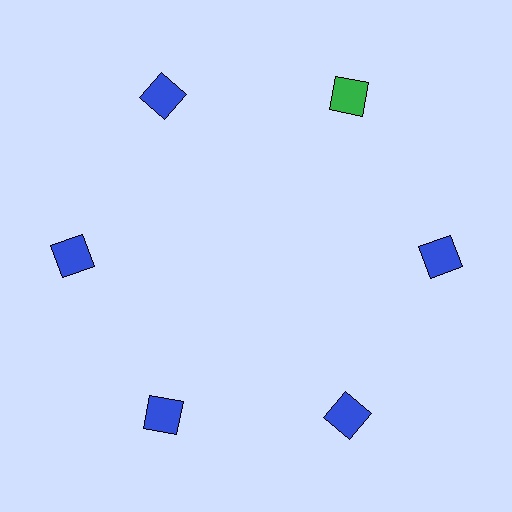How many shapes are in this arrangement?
There are 6 shapes arranged in a ring pattern.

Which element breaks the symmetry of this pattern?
The green square at roughly the 1 o'clock position breaks the symmetry. All other shapes are blue squares.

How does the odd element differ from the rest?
It has a different color: green instead of blue.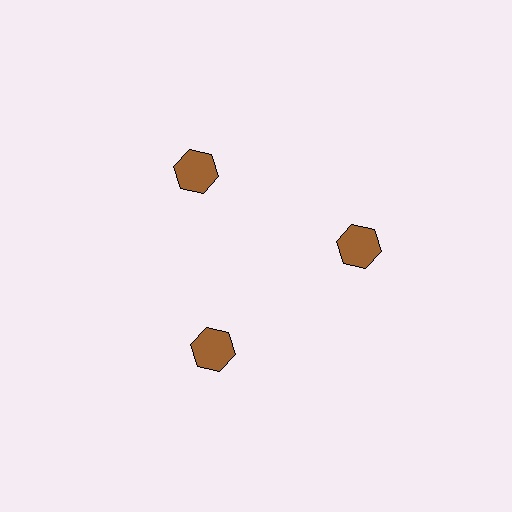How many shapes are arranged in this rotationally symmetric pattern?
There are 3 shapes, arranged in 3 groups of 1.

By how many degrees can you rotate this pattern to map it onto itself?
The pattern maps onto itself every 120 degrees of rotation.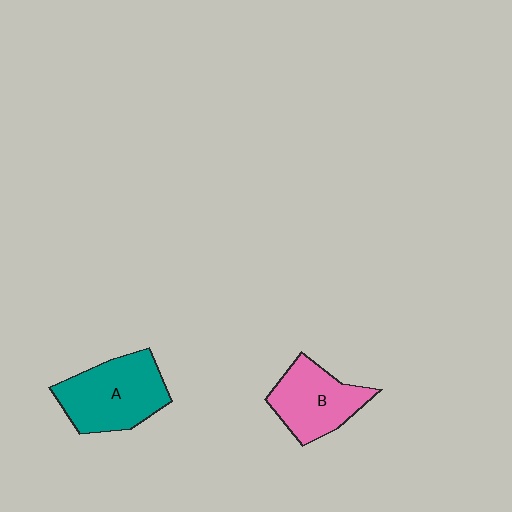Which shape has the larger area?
Shape A (teal).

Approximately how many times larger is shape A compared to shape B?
Approximately 1.2 times.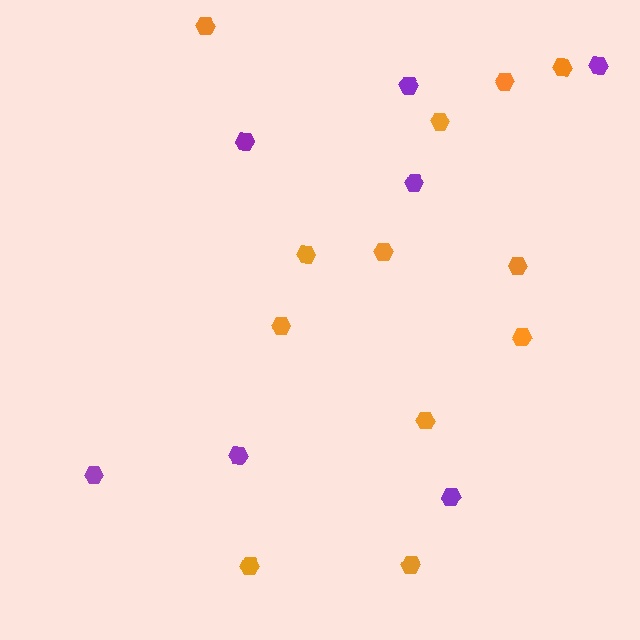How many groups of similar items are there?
There are 2 groups: one group of purple hexagons (7) and one group of orange hexagons (12).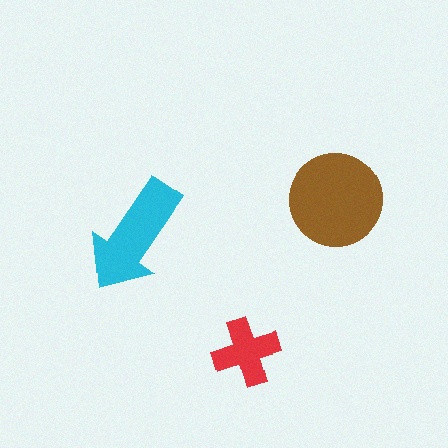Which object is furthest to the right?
The brown circle is rightmost.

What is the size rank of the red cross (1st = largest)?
3rd.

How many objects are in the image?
There are 3 objects in the image.